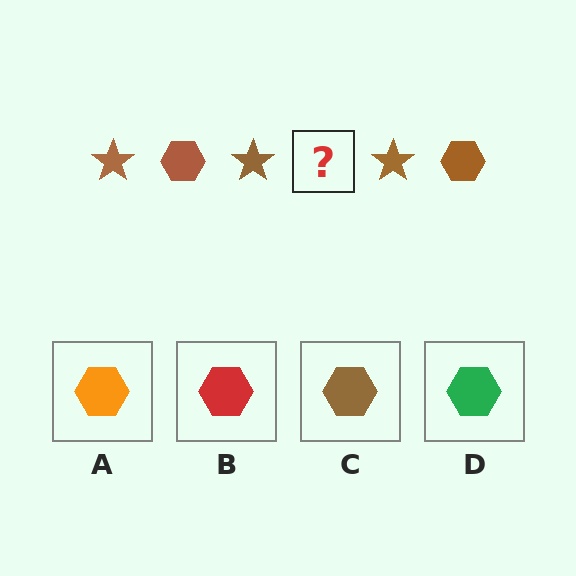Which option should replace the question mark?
Option C.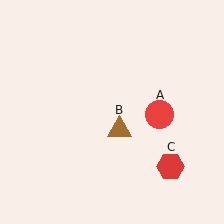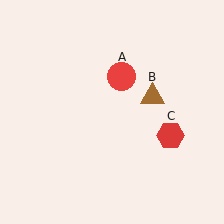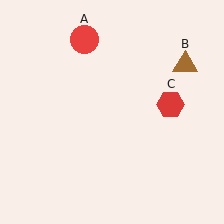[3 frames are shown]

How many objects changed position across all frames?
3 objects changed position: red circle (object A), brown triangle (object B), red hexagon (object C).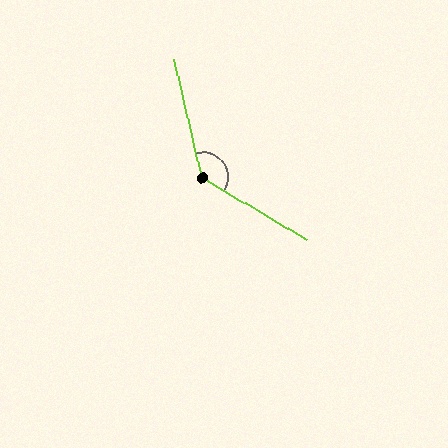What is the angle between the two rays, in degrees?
Approximately 134 degrees.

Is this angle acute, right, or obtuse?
It is obtuse.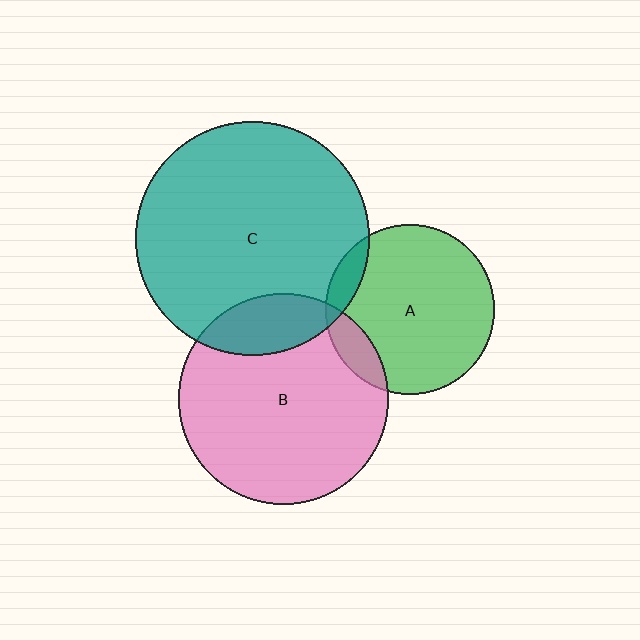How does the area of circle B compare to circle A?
Approximately 1.5 times.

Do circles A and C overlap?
Yes.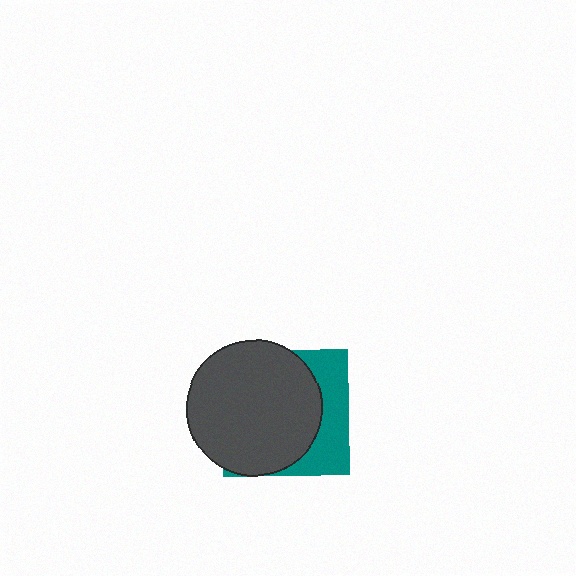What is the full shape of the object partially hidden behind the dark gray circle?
The partially hidden object is a teal square.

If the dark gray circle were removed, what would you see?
You would see the complete teal square.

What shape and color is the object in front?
The object in front is a dark gray circle.